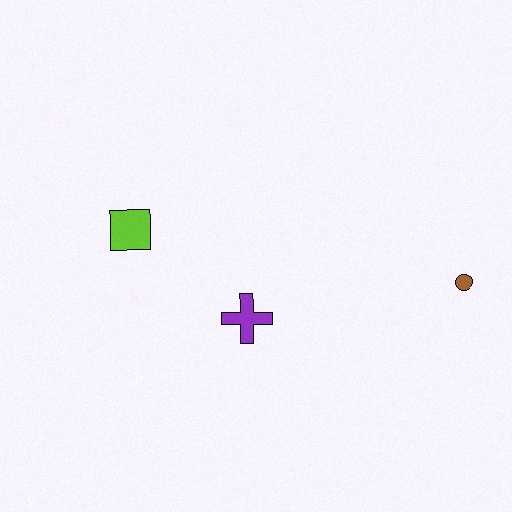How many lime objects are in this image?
There is 1 lime object.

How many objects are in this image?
There are 3 objects.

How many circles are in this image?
There is 1 circle.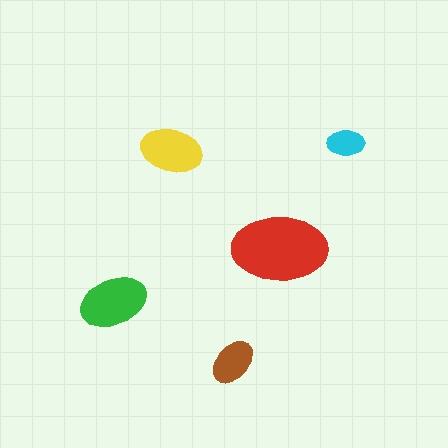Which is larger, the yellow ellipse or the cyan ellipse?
The yellow one.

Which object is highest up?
The cyan ellipse is topmost.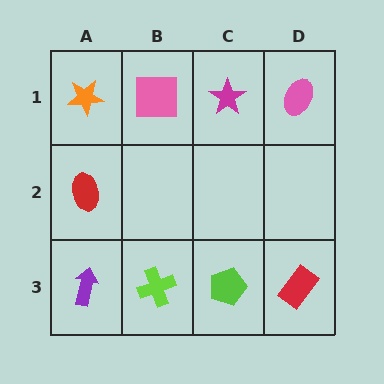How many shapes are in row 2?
1 shape.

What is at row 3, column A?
A purple arrow.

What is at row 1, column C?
A magenta star.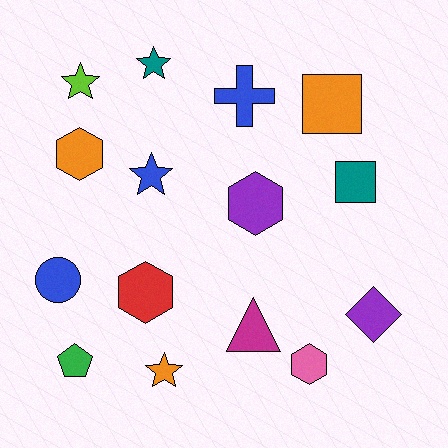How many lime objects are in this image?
There is 1 lime object.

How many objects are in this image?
There are 15 objects.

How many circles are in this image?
There is 1 circle.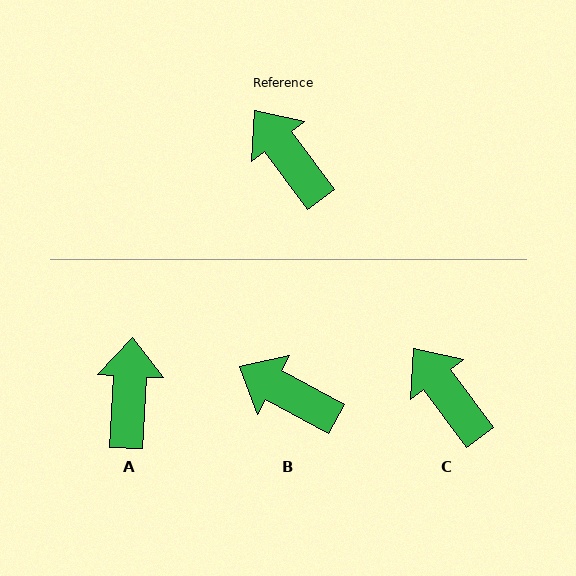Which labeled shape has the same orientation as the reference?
C.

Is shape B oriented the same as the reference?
No, it is off by about 25 degrees.